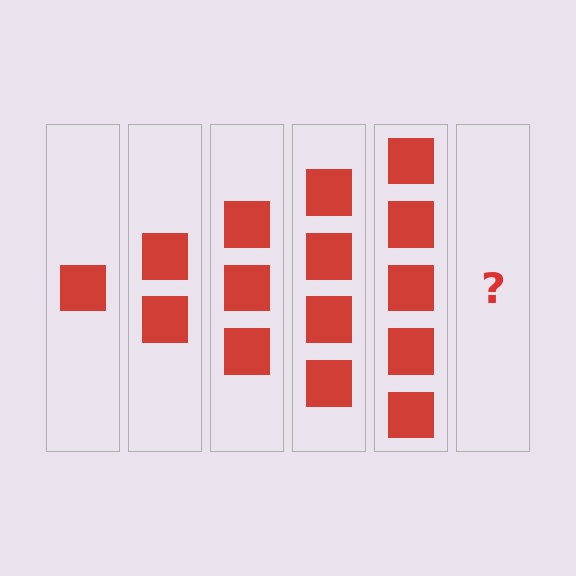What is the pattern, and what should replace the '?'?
The pattern is that each step adds one more square. The '?' should be 6 squares.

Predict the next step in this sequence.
The next step is 6 squares.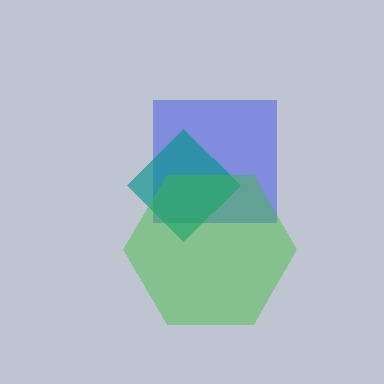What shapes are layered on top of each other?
The layered shapes are: a blue square, a teal diamond, a green hexagon.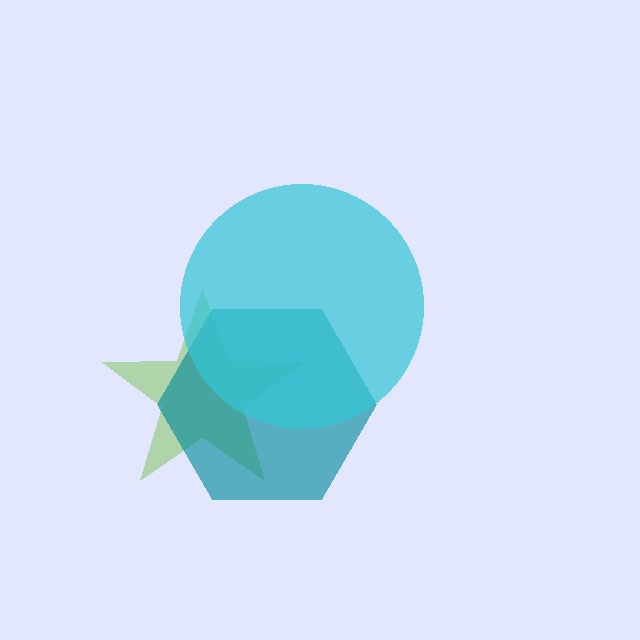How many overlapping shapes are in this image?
There are 3 overlapping shapes in the image.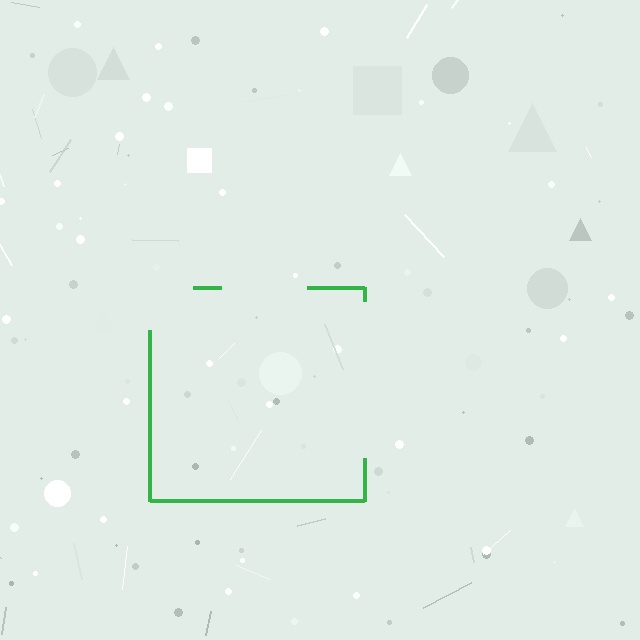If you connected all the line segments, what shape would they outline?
They would outline a square.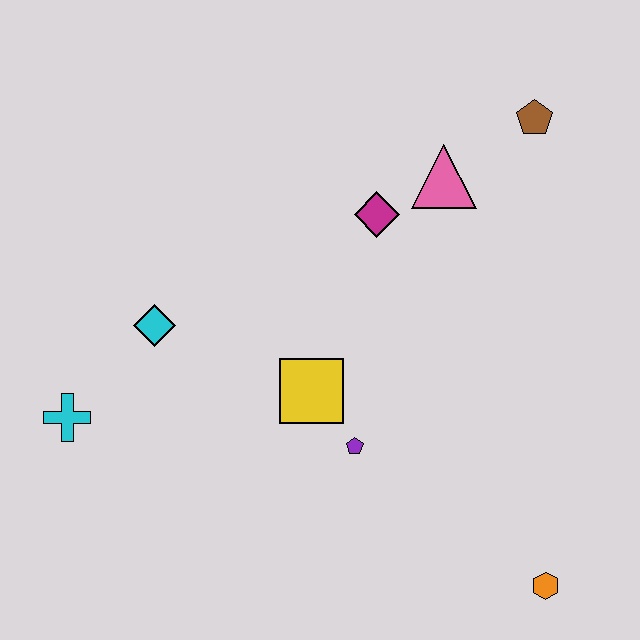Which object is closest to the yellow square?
The purple pentagon is closest to the yellow square.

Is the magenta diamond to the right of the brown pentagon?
No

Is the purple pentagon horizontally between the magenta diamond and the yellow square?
Yes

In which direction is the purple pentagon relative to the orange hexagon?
The purple pentagon is to the left of the orange hexagon.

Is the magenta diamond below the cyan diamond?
No